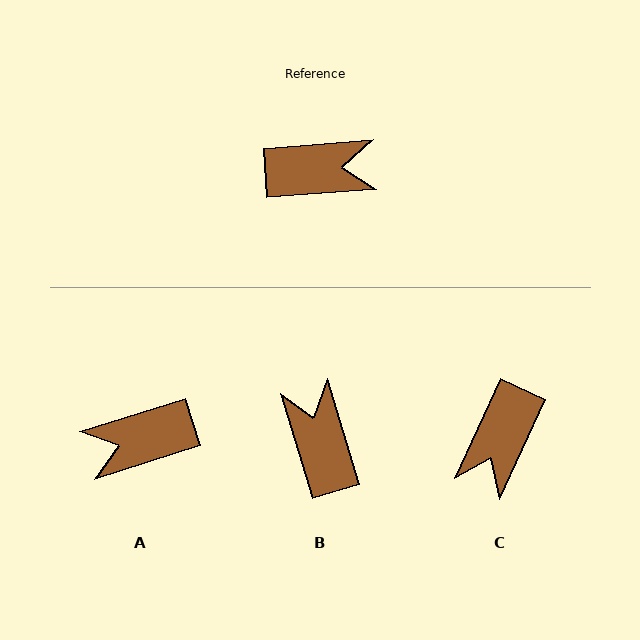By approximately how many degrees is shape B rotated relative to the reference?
Approximately 103 degrees counter-clockwise.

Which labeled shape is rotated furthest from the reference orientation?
A, about 167 degrees away.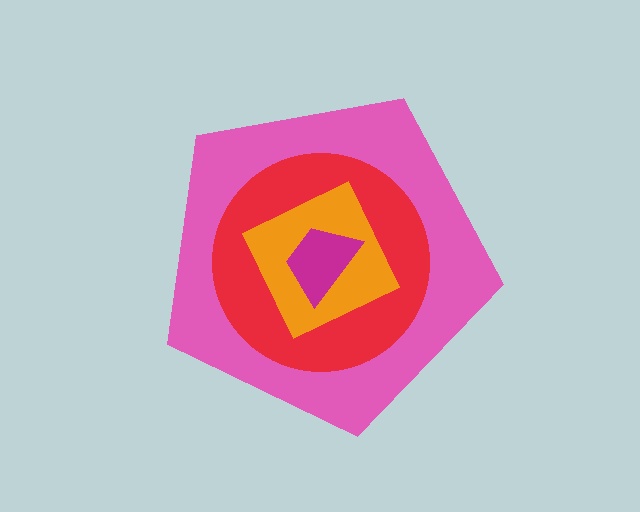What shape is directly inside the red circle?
The orange square.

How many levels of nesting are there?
4.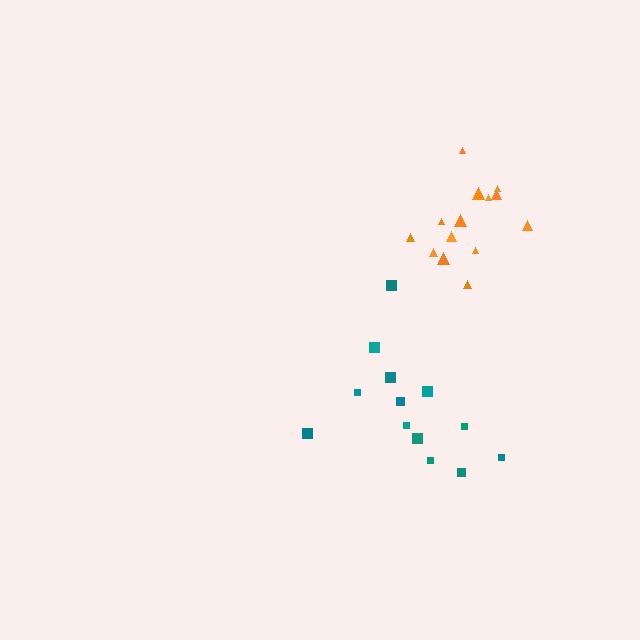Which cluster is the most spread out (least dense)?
Teal.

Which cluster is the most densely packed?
Orange.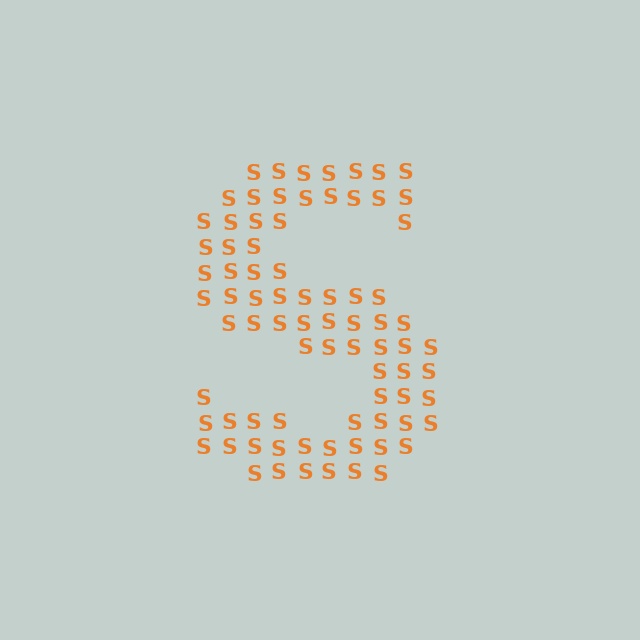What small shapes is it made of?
It is made of small letter S's.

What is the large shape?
The large shape is the letter S.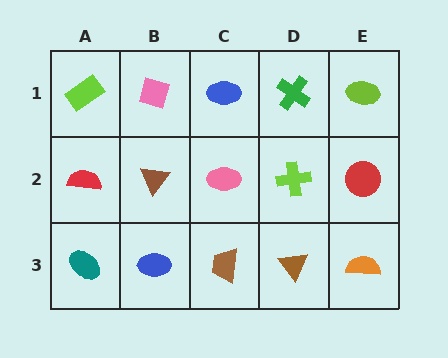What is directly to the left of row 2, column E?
A lime cross.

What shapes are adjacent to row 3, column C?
A pink ellipse (row 2, column C), a blue ellipse (row 3, column B), a brown triangle (row 3, column D).